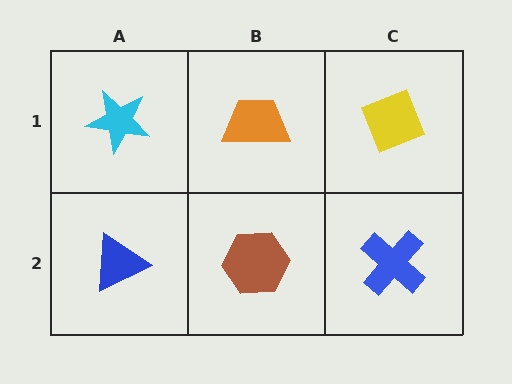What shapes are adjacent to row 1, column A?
A blue triangle (row 2, column A), an orange trapezoid (row 1, column B).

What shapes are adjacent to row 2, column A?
A cyan star (row 1, column A), a brown hexagon (row 2, column B).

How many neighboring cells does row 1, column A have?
2.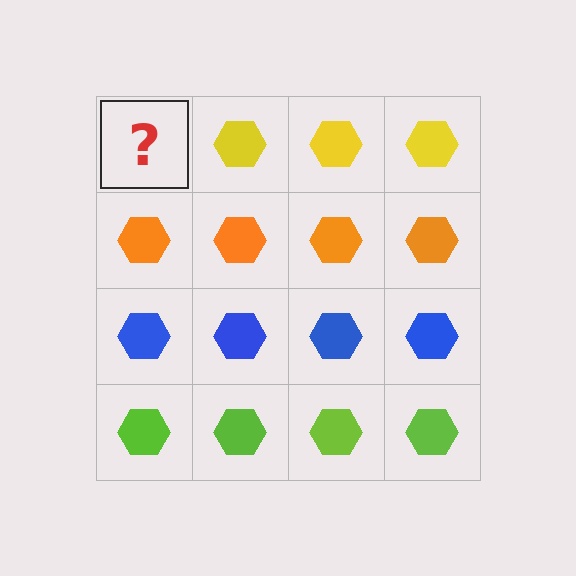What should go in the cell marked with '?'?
The missing cell should contain a yellow hexagon.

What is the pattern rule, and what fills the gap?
The rule is that each row has a consistent color. The gap should be filled with a yellow hexagon.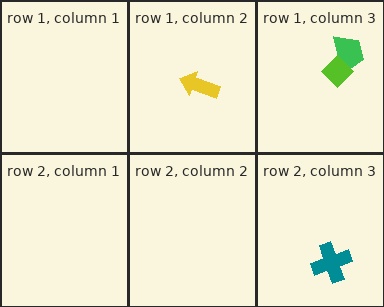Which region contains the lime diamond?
The row 1, column 3 region.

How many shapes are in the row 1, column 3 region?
2.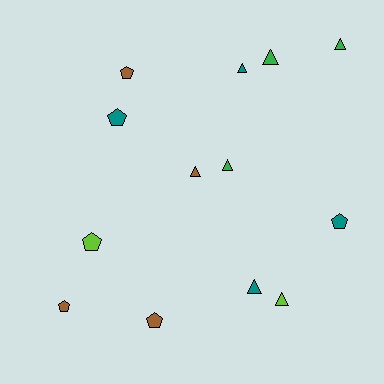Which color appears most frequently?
Brown, with 4 objects.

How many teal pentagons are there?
There are 2 teal pentagons.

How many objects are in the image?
There are 13 objects.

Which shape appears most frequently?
Triangle, with 7 objects.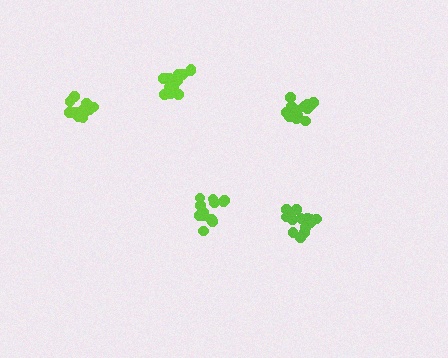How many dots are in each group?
Group 1: 17 dots, Group 2: 17 dots, Group 3: 12 dots, Group 4: 14 dots, Group 5: 15 dots (75 total).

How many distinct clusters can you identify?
There are 5 distinct clusters.